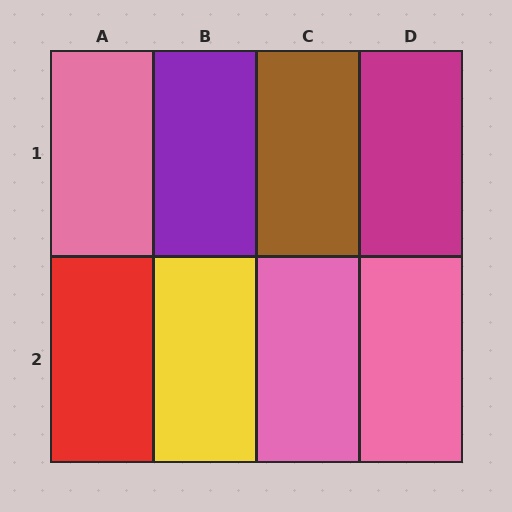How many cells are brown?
1 cell is brown.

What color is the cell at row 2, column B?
Yellow.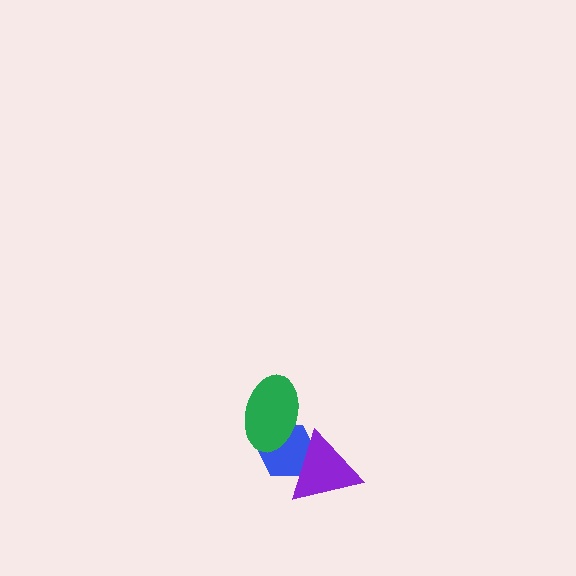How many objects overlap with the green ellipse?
1 object overlaps with the green ellipse.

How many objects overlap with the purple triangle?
1 object overlaps with the purple triangle.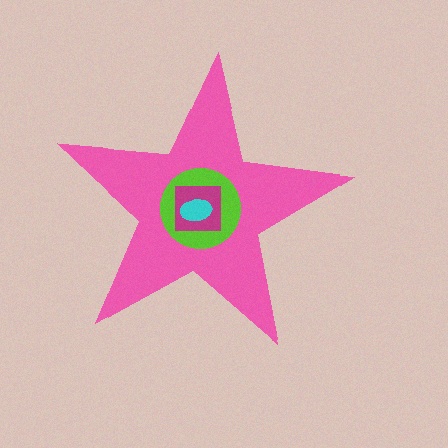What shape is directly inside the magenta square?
The cyan ellipse.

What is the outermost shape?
The pink star.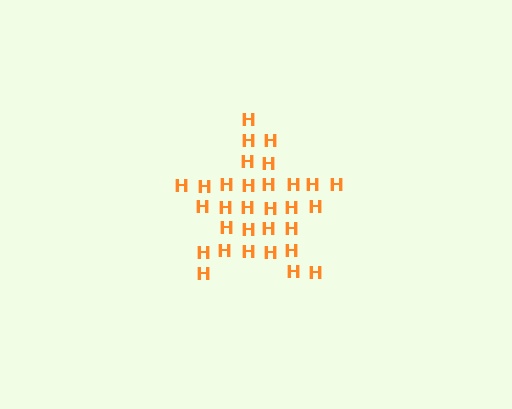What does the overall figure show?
The overall figure shows a star.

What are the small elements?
The small elements are letter H's.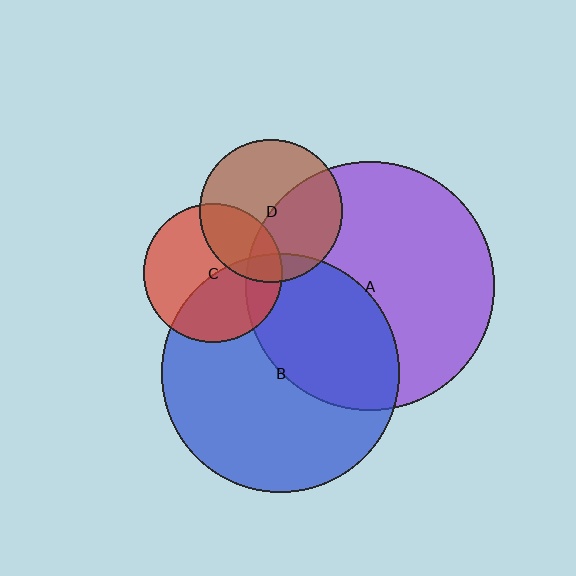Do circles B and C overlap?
Yes.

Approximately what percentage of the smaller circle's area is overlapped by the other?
Approximately 45%.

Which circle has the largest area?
Circle A (purple).